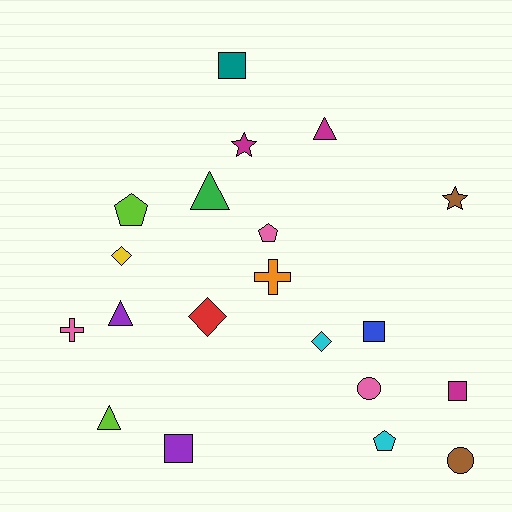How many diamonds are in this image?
There are 3 diamonds.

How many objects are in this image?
There are 20 objects.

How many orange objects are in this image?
There is 1 orange object.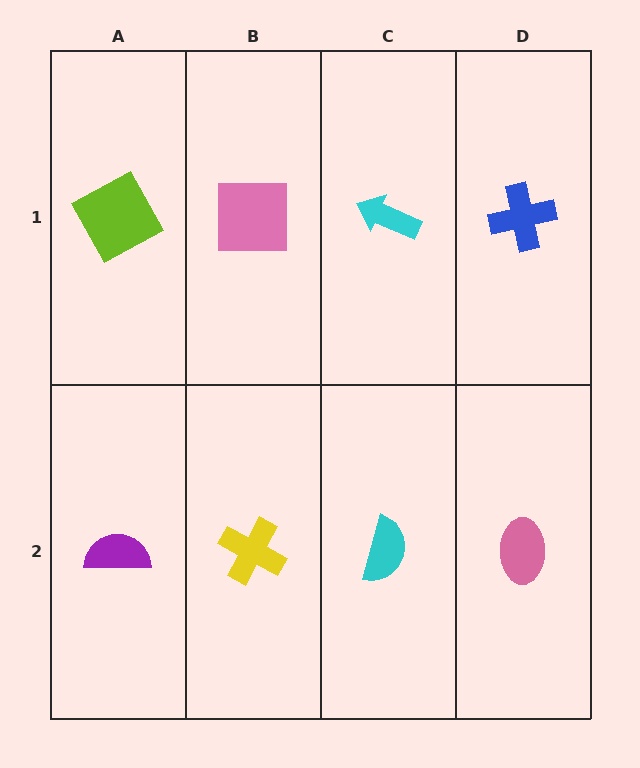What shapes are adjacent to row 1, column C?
A cyan semicircle (row 2, column C), a pink square (row 1, column B), a blue cross (row 1, column D).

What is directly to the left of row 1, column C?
A pink square.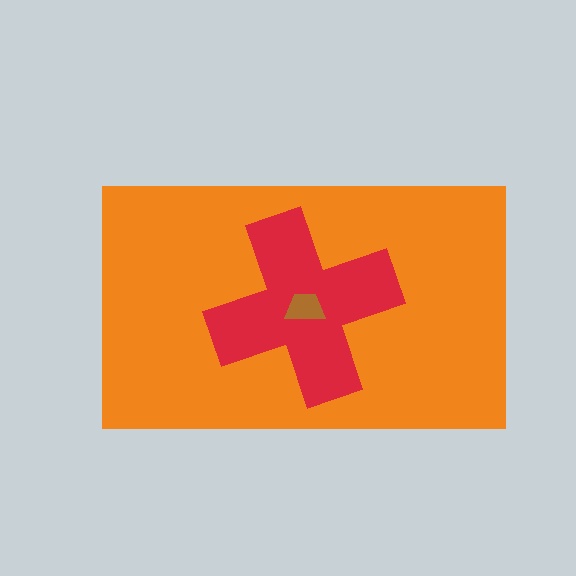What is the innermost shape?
The brown trapezoid.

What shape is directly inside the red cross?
The brown trapezoid.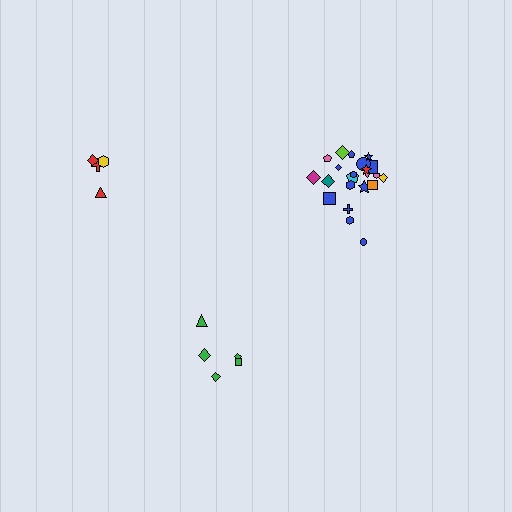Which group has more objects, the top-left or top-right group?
The top-right group.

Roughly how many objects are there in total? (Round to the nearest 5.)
Roughly 30 objects in total.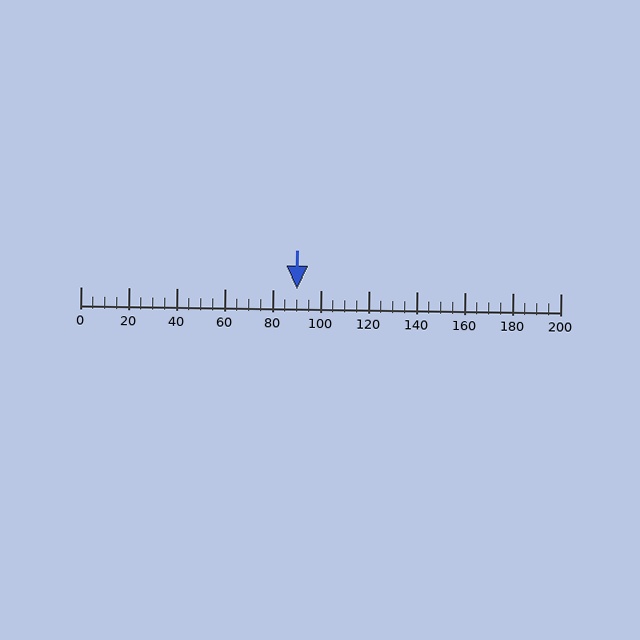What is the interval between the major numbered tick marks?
The major tick marks are spaced 20 units apart.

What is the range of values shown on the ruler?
The ruler shows values from 0 to 200.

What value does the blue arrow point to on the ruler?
The blue arrow points to approximately 90.